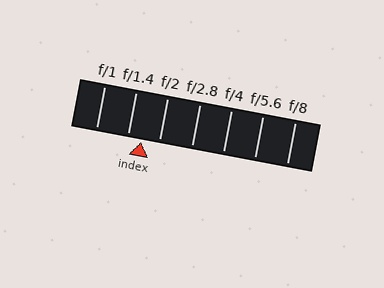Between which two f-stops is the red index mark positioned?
The index mark is between f/1.4 and f/2.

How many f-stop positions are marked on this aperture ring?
There are 7 f-stop positions marked.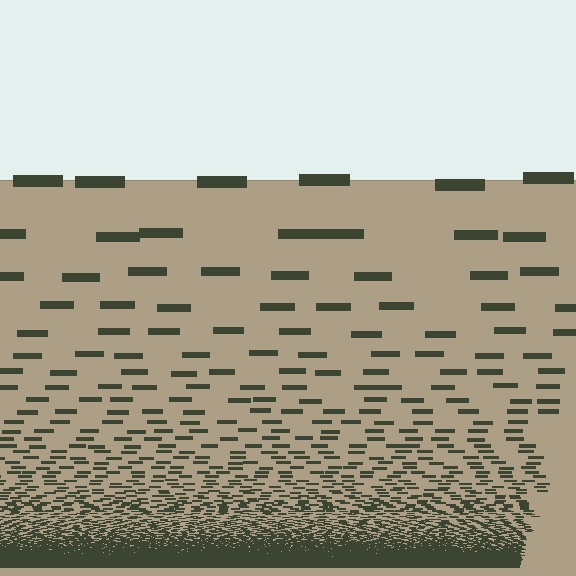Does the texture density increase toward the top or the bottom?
Density increases toward the bottom.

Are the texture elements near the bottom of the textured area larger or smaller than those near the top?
Smaller. The gradient is inverted — elements near the bottom are smaller and denser.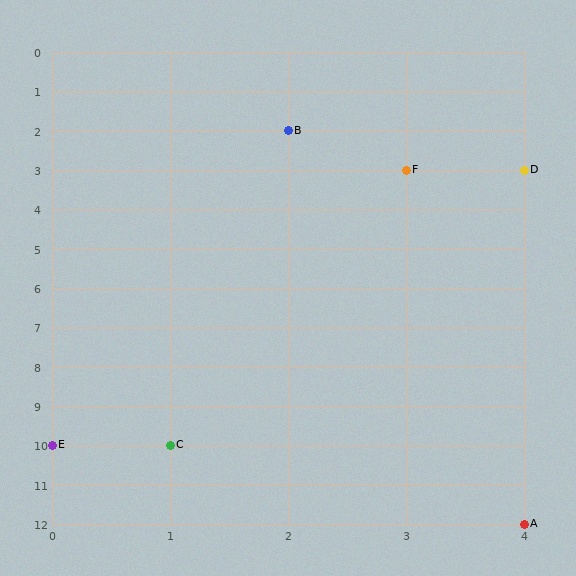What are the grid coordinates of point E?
Point E is at grid coordinates (0, 10).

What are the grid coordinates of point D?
Point D is at grid coordinates (4, 3).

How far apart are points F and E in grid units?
Points F and E are 3 columns and 7 rows apart (about 7.6 grid units diagonally).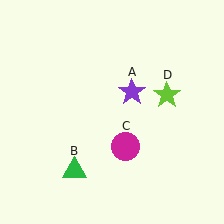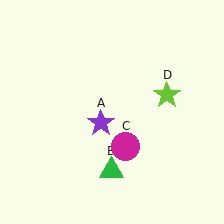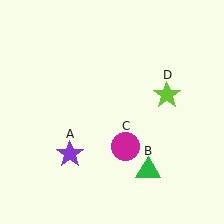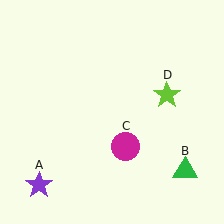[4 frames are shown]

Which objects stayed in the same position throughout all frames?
Magenta circle (object C) and lime star (object D) remained stationary.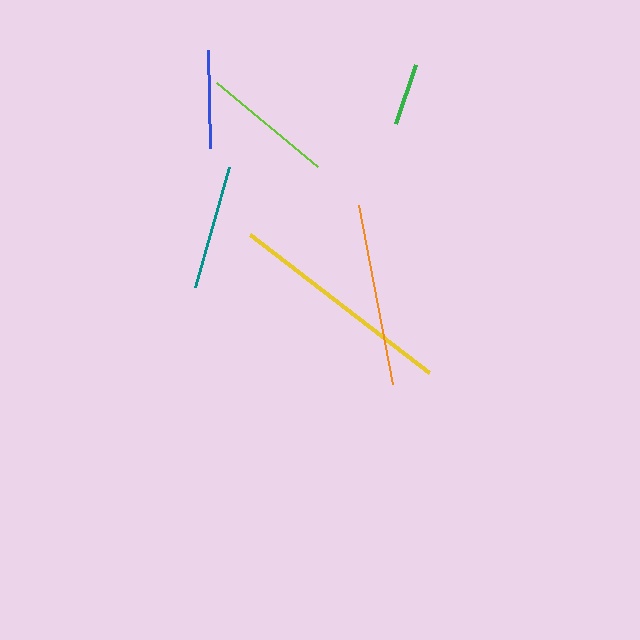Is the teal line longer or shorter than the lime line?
The lime line is longer than the teal line.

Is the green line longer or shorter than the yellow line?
The yellow line is longer than the green line.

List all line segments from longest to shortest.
From longest to shortest: yellow, orange, lime, teal, blue, green.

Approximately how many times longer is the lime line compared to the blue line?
The lime line is approximately 1.3 times the length of the blue line.